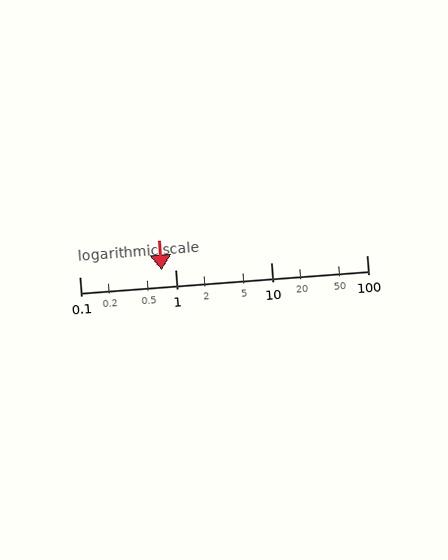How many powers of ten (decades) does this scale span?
The scale spans 3 decades, from 0.1 to 100.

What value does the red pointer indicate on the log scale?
The pointer indicates approximately 0.72.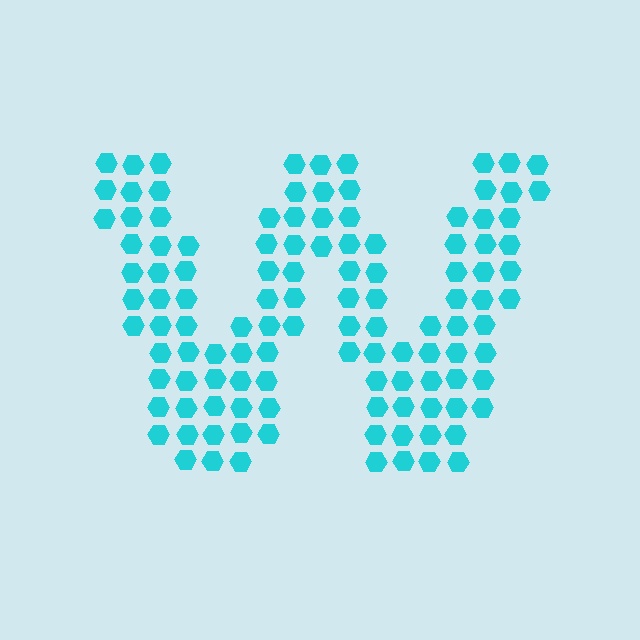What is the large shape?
The large shape is the letter W.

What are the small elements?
The small elements are hexagons.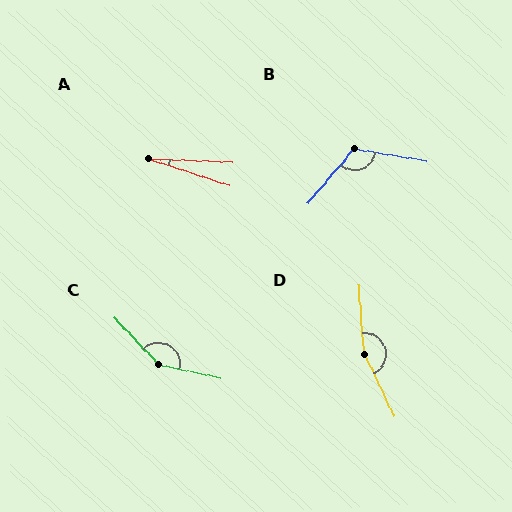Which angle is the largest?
D, at approximately 158 degrees.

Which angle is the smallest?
A, at approximately 16 degrees.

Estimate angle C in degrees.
Approximately 146 degrees.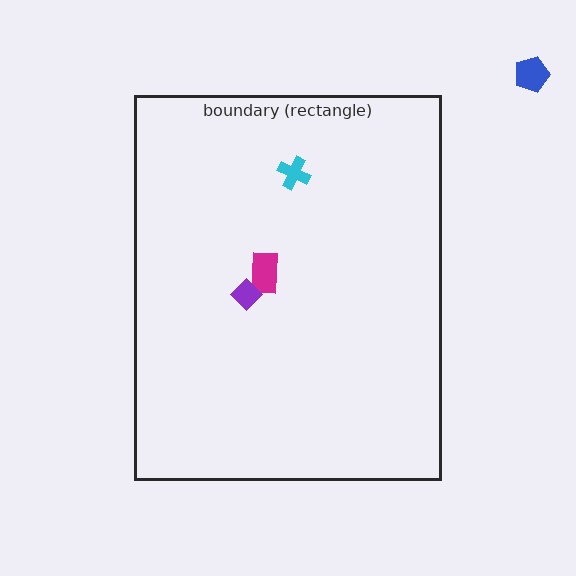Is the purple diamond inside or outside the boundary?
Inside.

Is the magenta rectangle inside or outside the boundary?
Inside.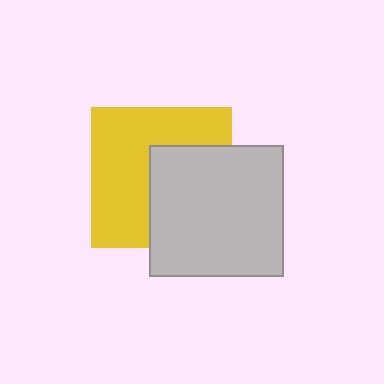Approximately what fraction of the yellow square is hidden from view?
Roughly 43% of the yellow square is hidden behind the light gray rectangle.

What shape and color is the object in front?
The object in front is a light gray rectangle.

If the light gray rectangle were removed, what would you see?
You would see the complete yellow square.